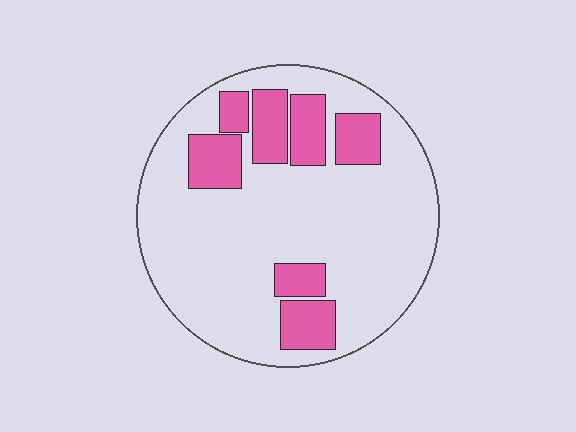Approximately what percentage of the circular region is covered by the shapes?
Approximately 25%.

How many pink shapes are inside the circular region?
7.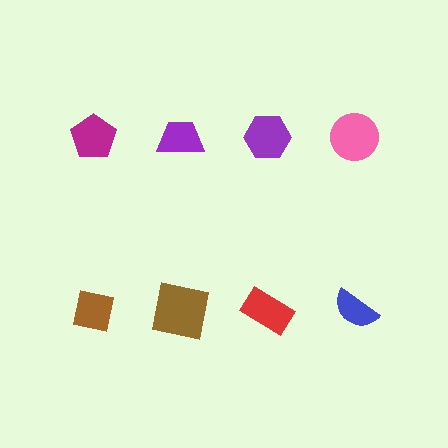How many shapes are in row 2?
4 shapes.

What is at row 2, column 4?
A blue semicircle.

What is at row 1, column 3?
A purple hexagon.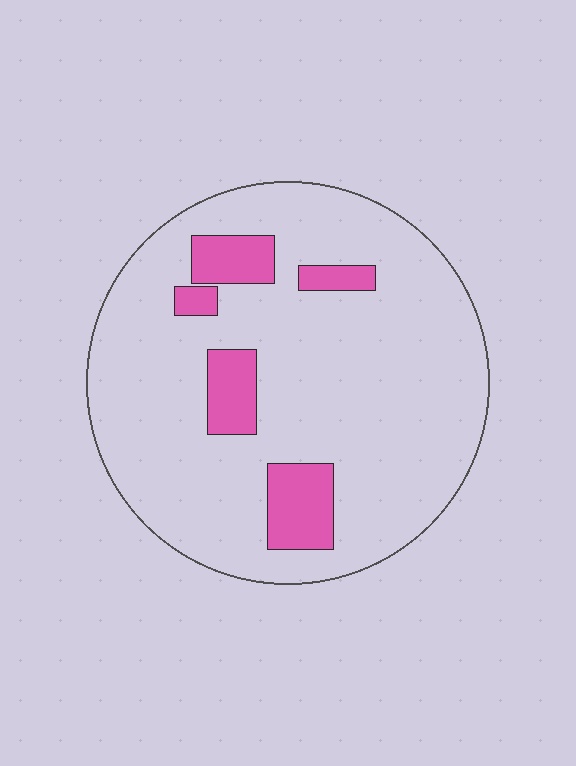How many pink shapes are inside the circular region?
5.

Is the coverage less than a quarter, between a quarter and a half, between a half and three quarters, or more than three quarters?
Less than a quarter.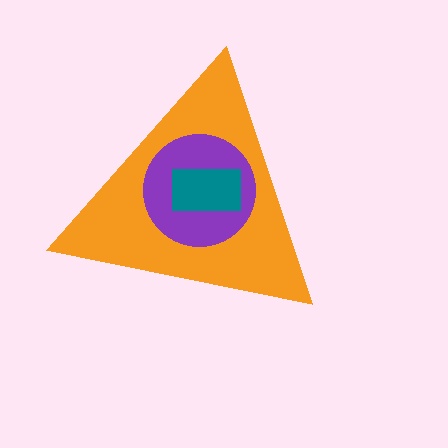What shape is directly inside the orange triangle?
The purple circle.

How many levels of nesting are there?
3.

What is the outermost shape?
The orange triangle.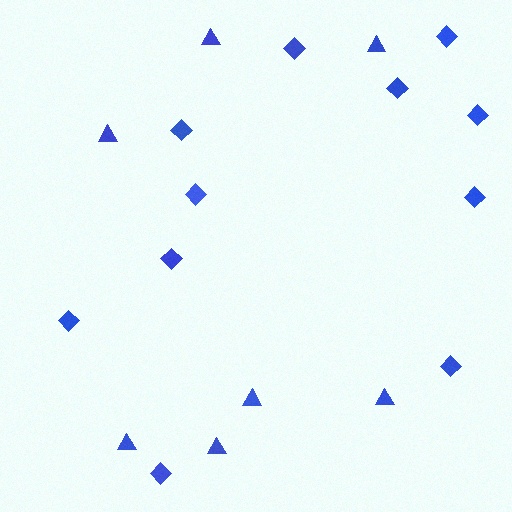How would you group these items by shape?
There are 2 groups: one group of diamonds (11) and one group of triangles (7).